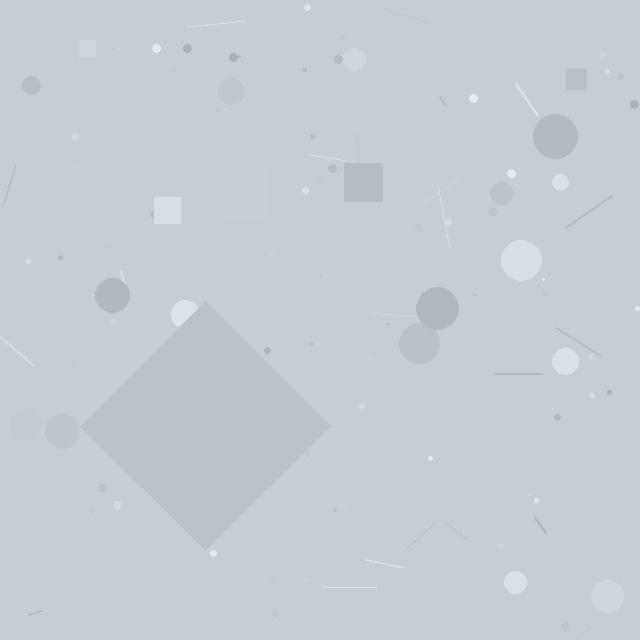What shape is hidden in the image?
A diamond is hidden in the image.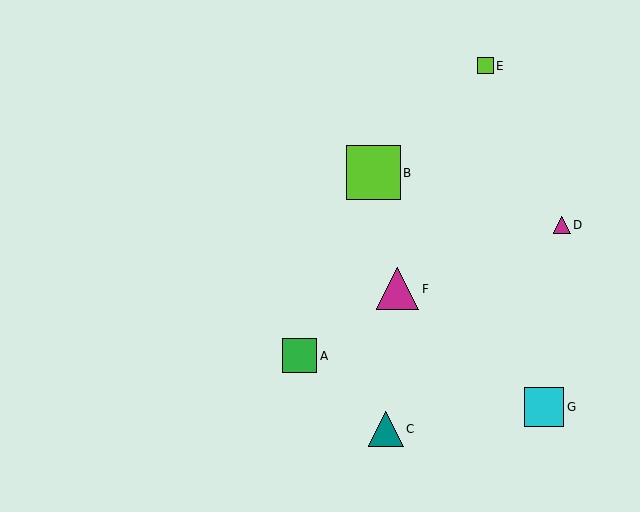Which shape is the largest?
The lime square (labeled B) is the largest.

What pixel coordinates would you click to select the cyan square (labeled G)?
Click at (544, 407) to select the cyan square G.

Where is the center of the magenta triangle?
The center of the magenta triangle is at (398, 289).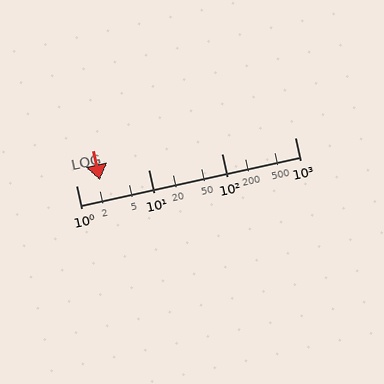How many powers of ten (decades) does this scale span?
The scale spans 3 decades, from 1 to 1000.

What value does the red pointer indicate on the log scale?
The pointer indicates approximately 2.1.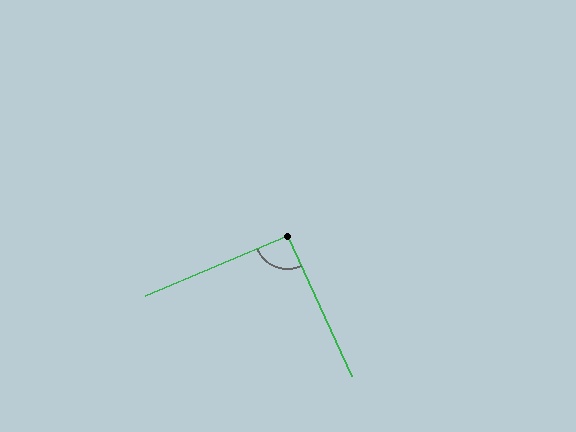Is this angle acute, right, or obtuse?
It is approximately a right angle.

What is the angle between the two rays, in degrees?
Approximately 92 degrees.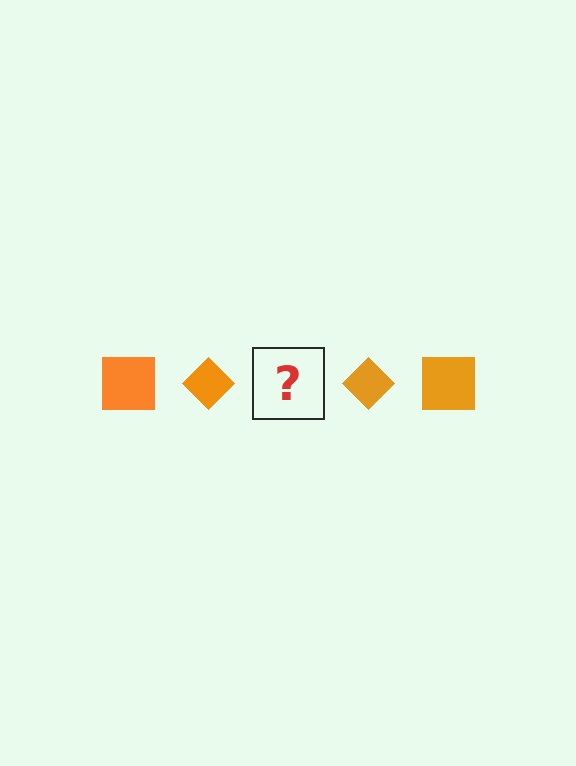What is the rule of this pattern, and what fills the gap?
The rule is that the pattern cycles through square, diamond shapes in orange. The gap should be filled with an orange square.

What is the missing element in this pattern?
The missing element is an orange square.